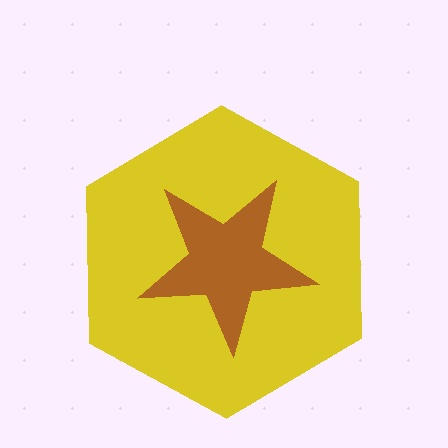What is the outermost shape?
The yellow hexagon.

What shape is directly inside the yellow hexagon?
The brown star.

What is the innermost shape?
The brown star.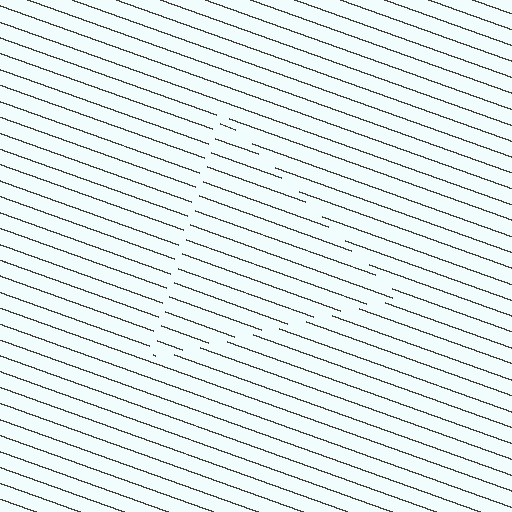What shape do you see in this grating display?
An illusory triangle. The interior of the shape contains the same grating, shifted by half a period — the contour is defined by the phase discontinuity where line-ends from the inner and outer gratings abut.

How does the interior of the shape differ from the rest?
The interior of the shape contains the same grating, shifted by half a period — the contour is defined by the phase discontinuity where line-ends from the inner and outer gratings abut.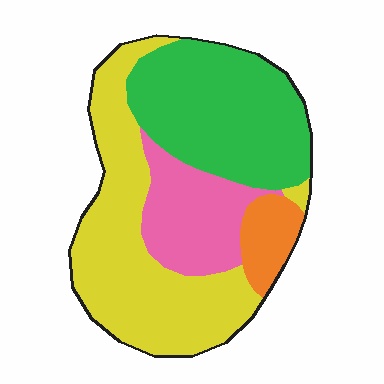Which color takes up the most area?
Yellow, at roughly 40%.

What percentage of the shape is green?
Green covers around 35% of the shape.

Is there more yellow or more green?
Yellow.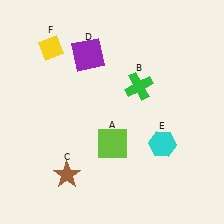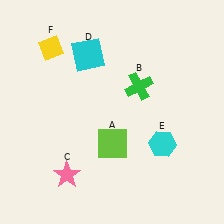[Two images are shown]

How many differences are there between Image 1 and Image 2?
There are 2 differences between the two images.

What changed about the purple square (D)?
In Image 1, D is purple. In Image 2, it changed to cyan.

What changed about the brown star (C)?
In Image 1, C is brown. In Image 2, it changed to pink.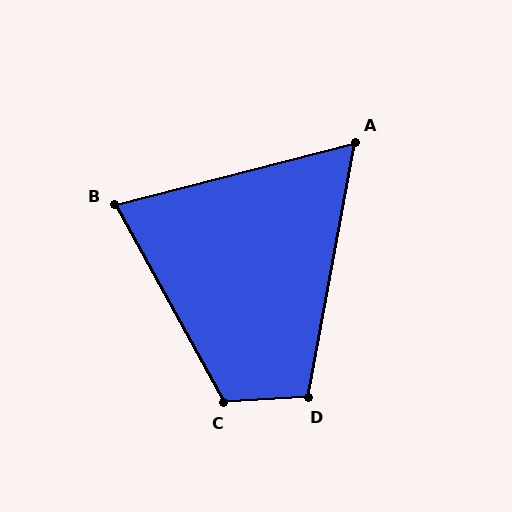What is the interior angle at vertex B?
Approximately 76 degrees (acute).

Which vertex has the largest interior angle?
C, at approximately 115 degrees.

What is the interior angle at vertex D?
Approximately 104 degrees (obtuse).